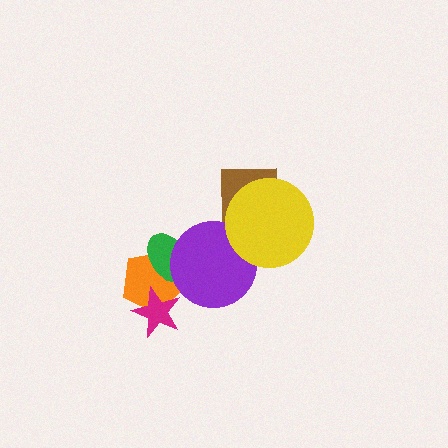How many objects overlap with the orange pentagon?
3 objects overlap with the orange pentagon.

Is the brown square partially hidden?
Yes, it is partially covered by another shape.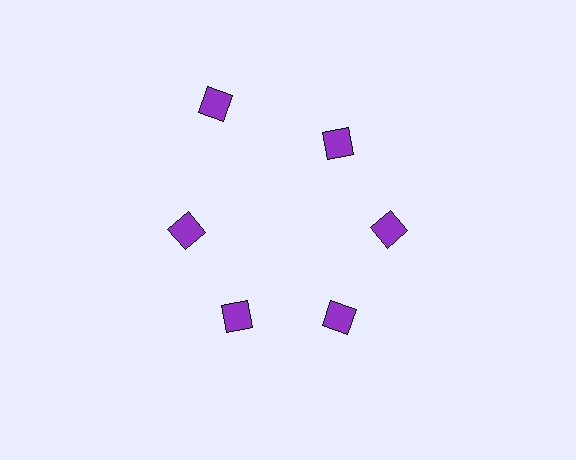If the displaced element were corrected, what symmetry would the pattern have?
It would have 6-fold rotational symmetry — the pattern would map onto itself every 60 degrees.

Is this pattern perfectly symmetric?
No. The 6 purple diamonds are arranged in a ring, but one element near the 11 o'clock position is pushed outward from the center, breaking the 6-fold rotational symmetry.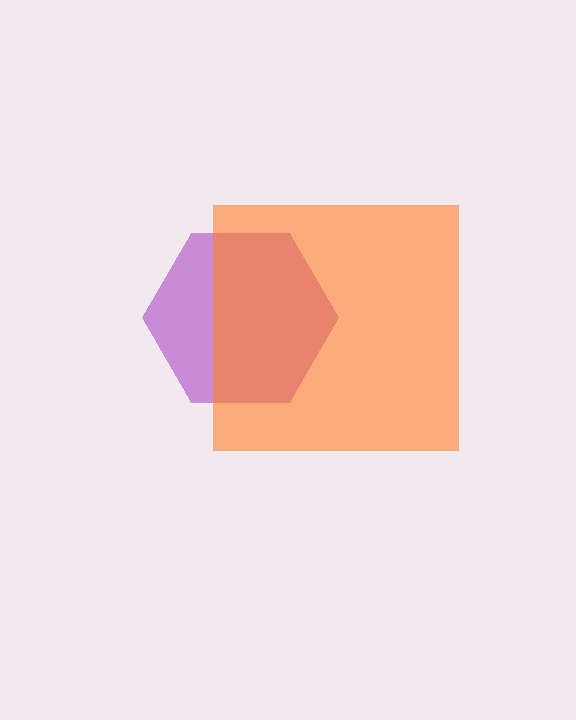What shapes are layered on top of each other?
The layered shapes are: a purple hexagon, an orange square.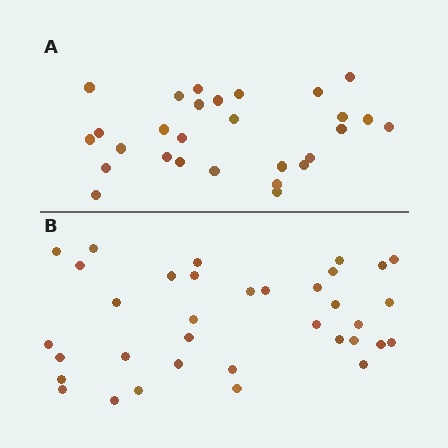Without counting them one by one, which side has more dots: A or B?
Region B (the bottom region) has more dots.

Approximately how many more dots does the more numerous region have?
Region B has roughly 8 or so more dots than region A.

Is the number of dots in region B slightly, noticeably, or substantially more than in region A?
Region B has noticeably more, but not dramatically so. The ratio is roughly 1.2 to 1.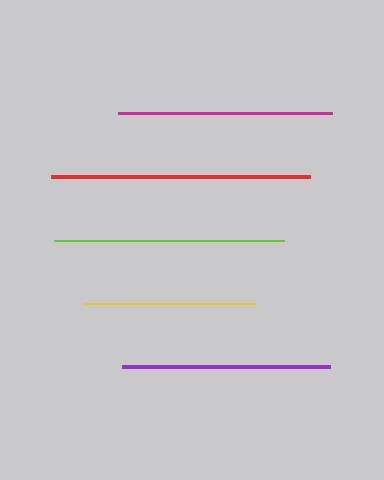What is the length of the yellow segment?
The yellow segment is approximately 173 pixels long.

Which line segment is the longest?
The red line is the longest at approximately 259 pixels.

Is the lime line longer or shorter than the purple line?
The lime line is longer than the purple line.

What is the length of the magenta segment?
The magenta segment is approximately 215 pixels long.